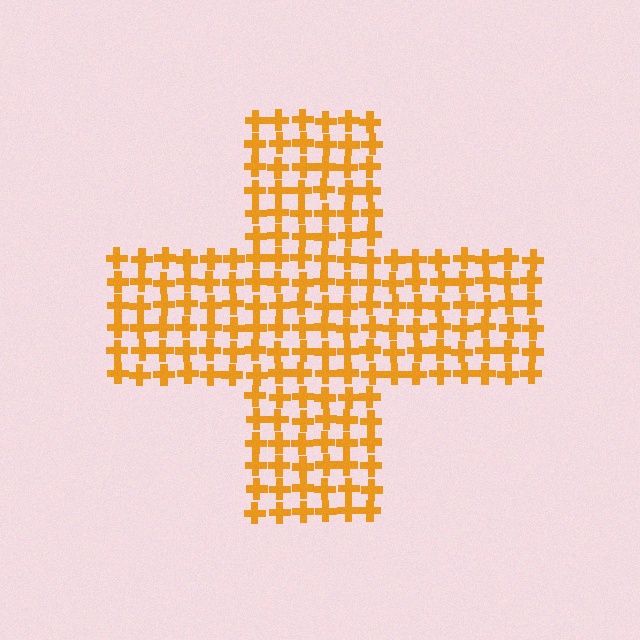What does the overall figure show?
The overall figure shows a cross.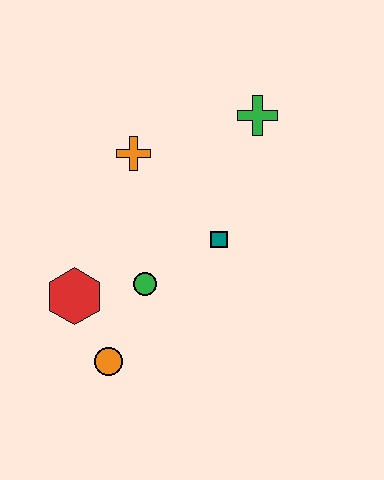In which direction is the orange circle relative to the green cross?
The orange circle is below the green cross.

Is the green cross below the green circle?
No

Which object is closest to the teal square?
The green circle is closest to the teal square.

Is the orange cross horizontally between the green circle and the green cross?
No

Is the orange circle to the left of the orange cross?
Yes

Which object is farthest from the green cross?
The orange circle is farthest from the green cross.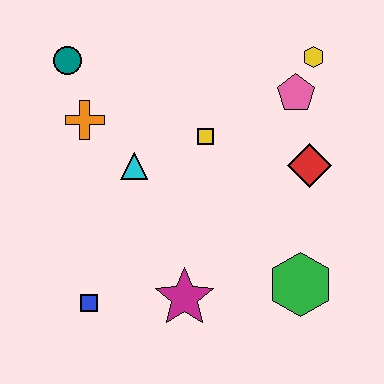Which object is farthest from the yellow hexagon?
The blue square is farthest from the yellow hexagon.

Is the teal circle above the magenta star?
Yes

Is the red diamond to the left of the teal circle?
No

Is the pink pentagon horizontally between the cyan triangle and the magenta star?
No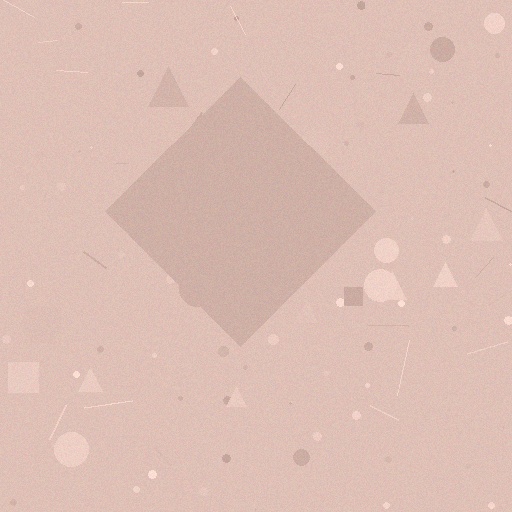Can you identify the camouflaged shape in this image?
The camouflaged shape is a diamond.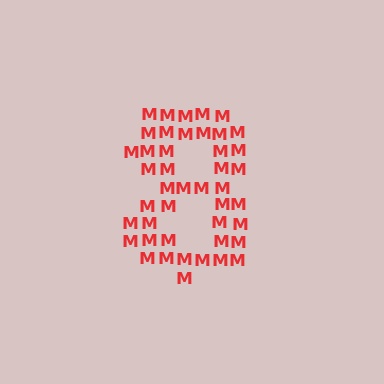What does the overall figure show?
The overall figure shows the digit 8.